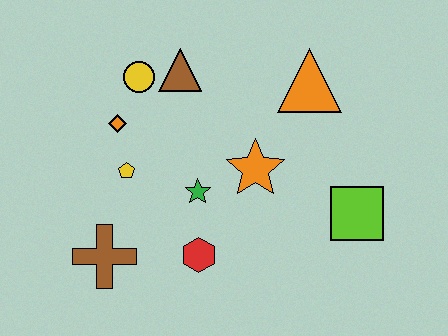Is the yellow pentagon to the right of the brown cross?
Yes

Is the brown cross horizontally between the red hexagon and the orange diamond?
No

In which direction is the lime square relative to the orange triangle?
The lime square is below the orange triangle.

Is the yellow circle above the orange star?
Yes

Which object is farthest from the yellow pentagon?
The lime square is farthest from the yellow pentagon.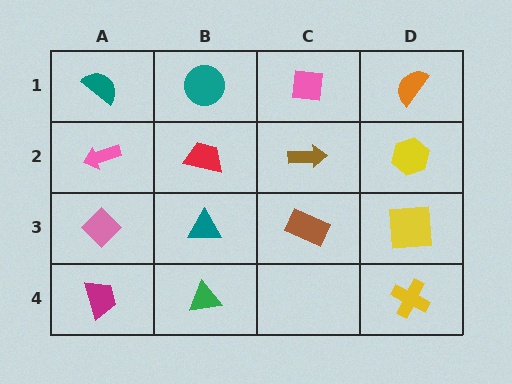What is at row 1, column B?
A teal circle.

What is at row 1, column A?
A teal semicircle.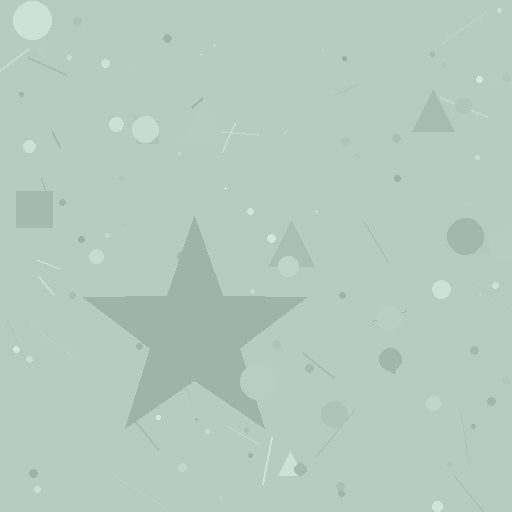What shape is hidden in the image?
A star is hidden in the image.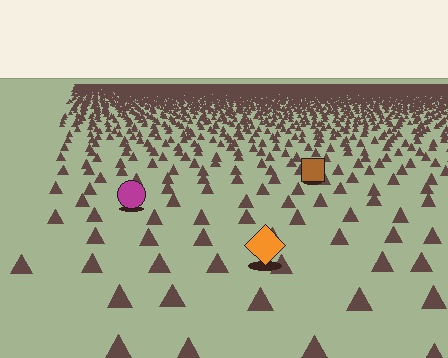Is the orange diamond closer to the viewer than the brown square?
Yes. The orange diamond is closer — you can tell from the texture gradient: the ground texture is coarser near it.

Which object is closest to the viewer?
The orange diamond is closest. The texture marks near it are larger and more spread out.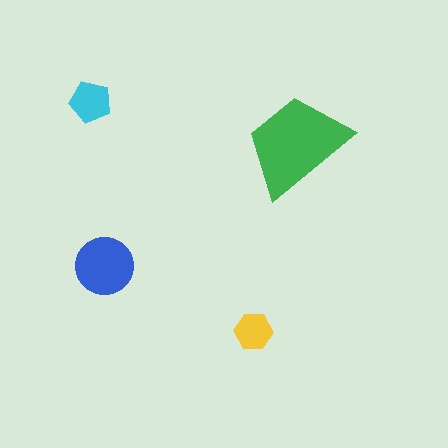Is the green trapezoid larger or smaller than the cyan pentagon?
Larger.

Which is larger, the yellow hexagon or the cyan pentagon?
The cyan pentagon.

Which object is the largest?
The green trapezoid.